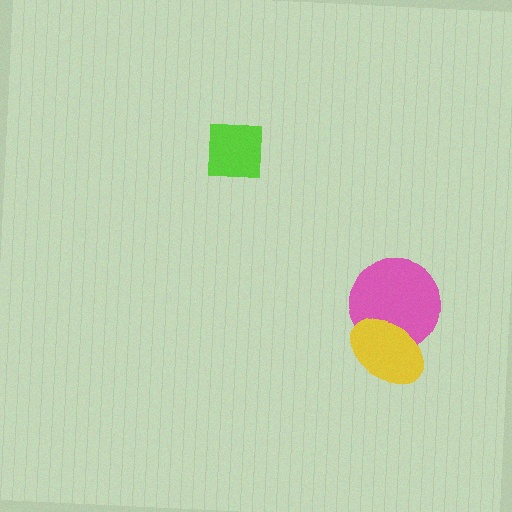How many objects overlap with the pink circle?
1 object overlaps with the pink circle.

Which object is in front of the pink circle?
The yellow ellipse is in front of the pink circle.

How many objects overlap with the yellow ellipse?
1 object overlaps with the yellow ellipse.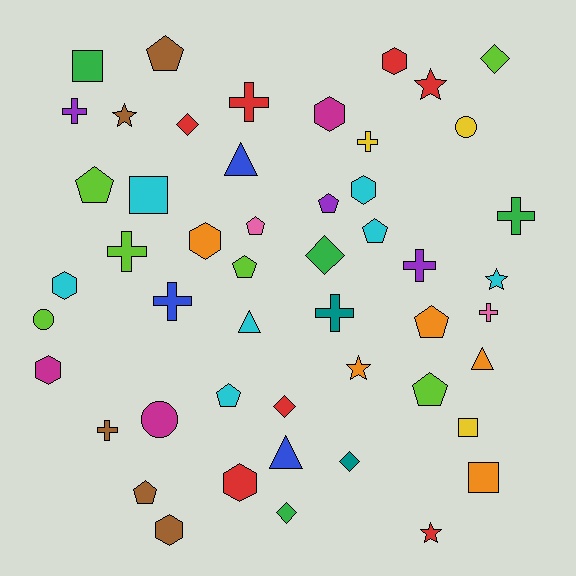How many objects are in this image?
There are 50 objects.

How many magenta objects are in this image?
There are 3 magenta objects.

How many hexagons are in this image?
There are 8 hexagons.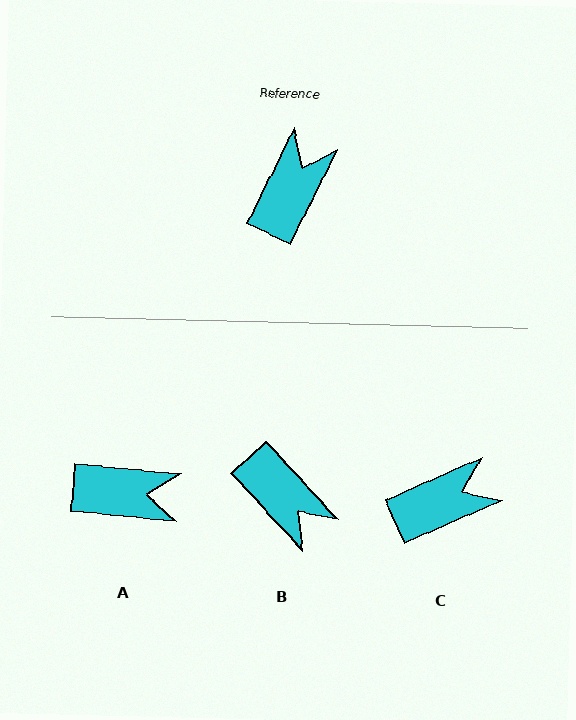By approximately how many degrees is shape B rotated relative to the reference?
Approximately 111 degrees clockwise.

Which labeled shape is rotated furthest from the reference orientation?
B, about 111 degrees away.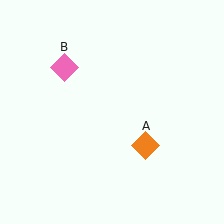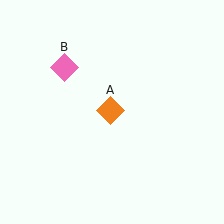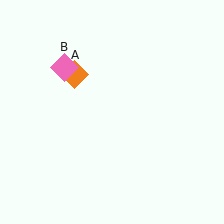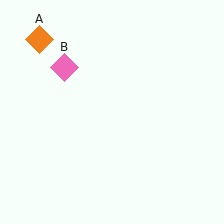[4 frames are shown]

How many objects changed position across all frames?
1 object changed position: orange diamond (object A).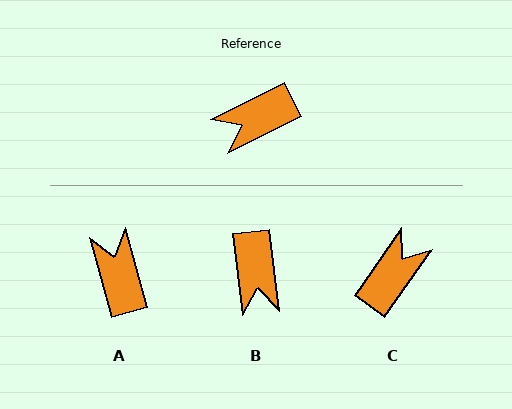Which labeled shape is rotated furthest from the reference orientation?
C, about 152 degrees away.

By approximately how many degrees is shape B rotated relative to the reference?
Approximately 70 degrees counter-clockwise.